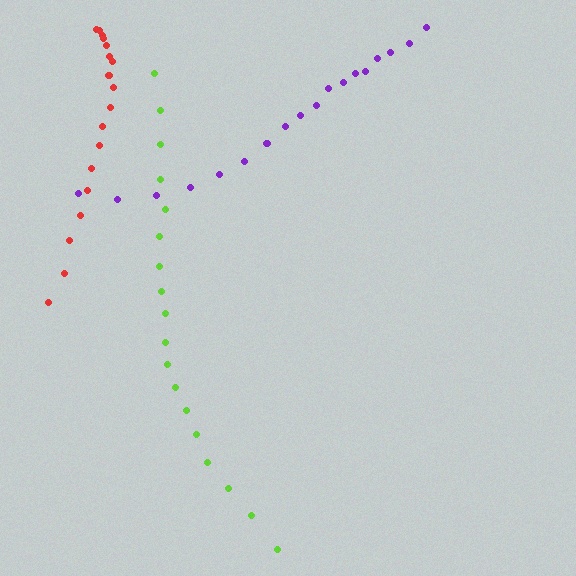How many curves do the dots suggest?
There are 3 distinct paths.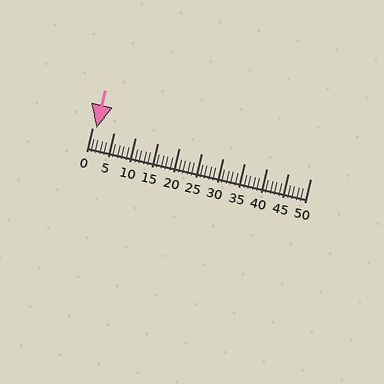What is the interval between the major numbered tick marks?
The major tick marks are spaced 5 units apart.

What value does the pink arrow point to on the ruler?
The pink arrow points to approximately 1.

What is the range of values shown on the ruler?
The ruler shows values from 0 to 50.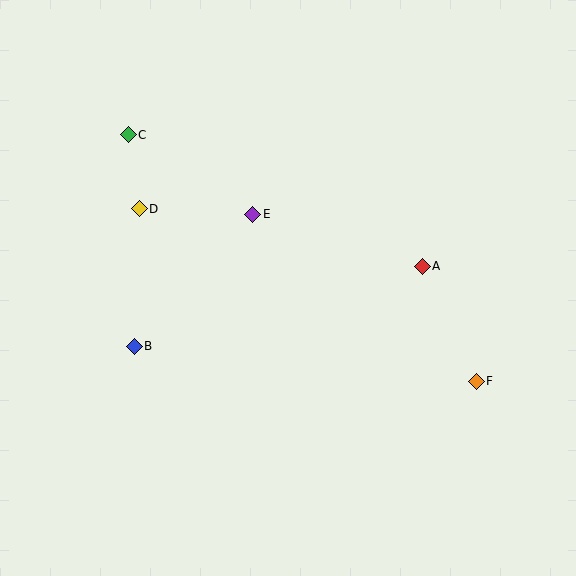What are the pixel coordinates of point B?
Point B is at (134, 346).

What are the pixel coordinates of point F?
Point F is at (476, 381).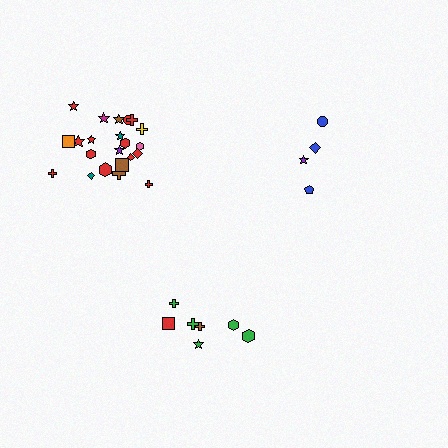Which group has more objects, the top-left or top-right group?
The top-left group.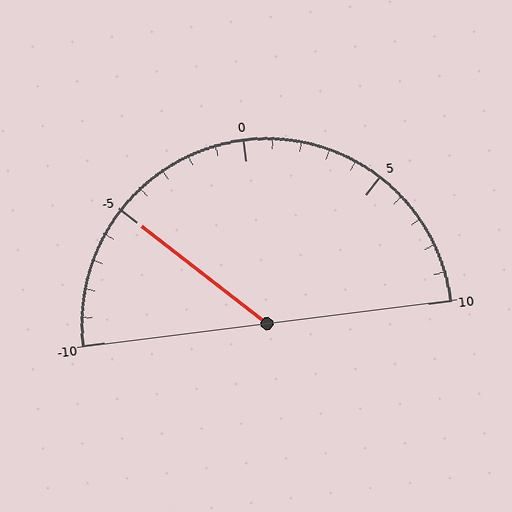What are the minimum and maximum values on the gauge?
The gauge ranges from -10 to 10.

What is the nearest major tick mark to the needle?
The nearest major tick mark is -5.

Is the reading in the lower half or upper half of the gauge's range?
The reading is in the lower half of the range (-10 to 10).